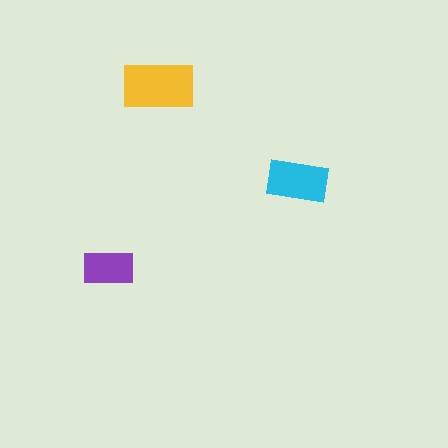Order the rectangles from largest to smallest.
the yellow one, the cyan one, the purple one.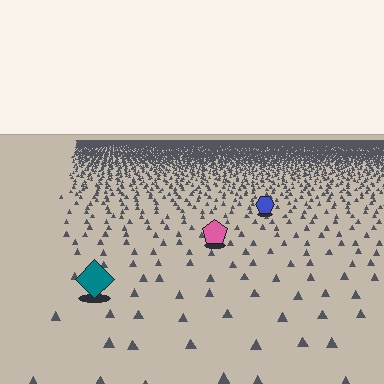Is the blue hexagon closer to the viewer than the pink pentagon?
No. The pink pentagon is closer — you can tell from the texture gradient: the ground texture is coarser near it.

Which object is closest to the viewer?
The teal diamond is closest. The texture marks near it are larger and more spread out.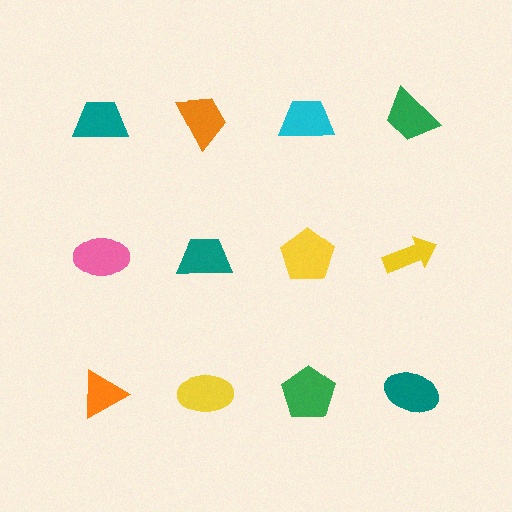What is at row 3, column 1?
An orange triangle.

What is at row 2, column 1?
A pink ellipse.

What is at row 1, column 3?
A cyan trapezoid.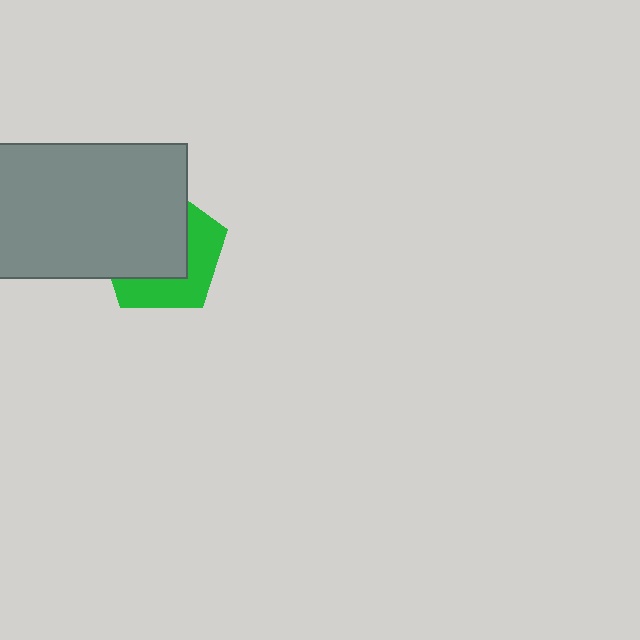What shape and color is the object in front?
The object in front is a gray rectangle.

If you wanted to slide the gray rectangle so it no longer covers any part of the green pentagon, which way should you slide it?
Slide it toward the upper-left — that is the most direct way to separate the two shapes.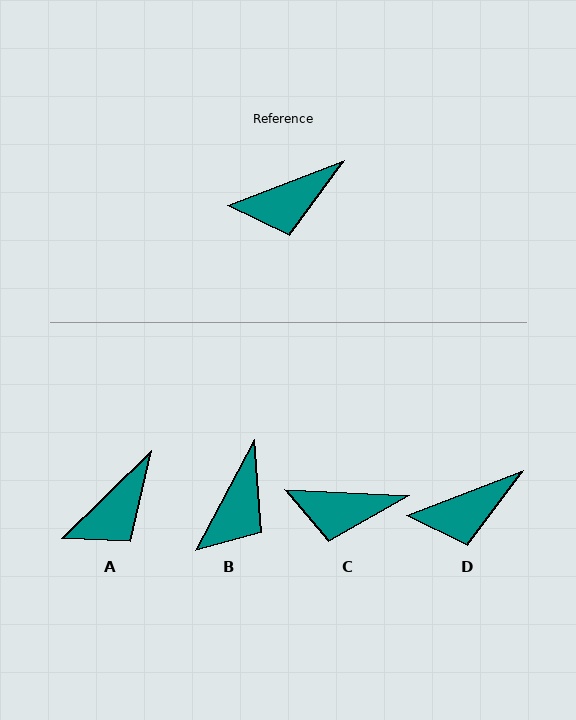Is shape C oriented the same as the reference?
No, it is off by about 24 degrees.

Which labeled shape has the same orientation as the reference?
D.